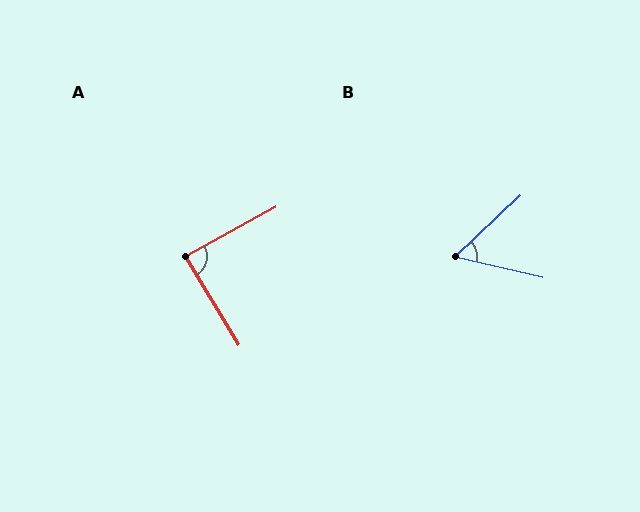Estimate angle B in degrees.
Approximately 56 degrees.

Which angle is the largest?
A, at approximately 88 degrees.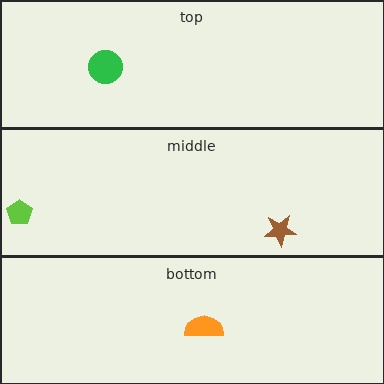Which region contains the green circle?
The top region.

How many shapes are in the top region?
1.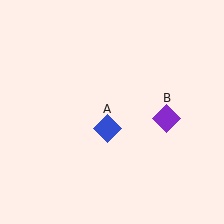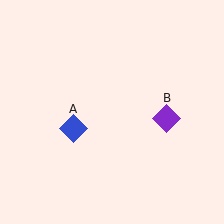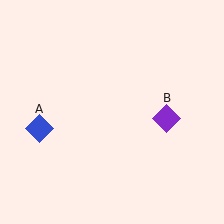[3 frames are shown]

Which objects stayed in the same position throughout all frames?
Purple diamond (object B) remained stationary.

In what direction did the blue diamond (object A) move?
The blue diamond (object A) moved left.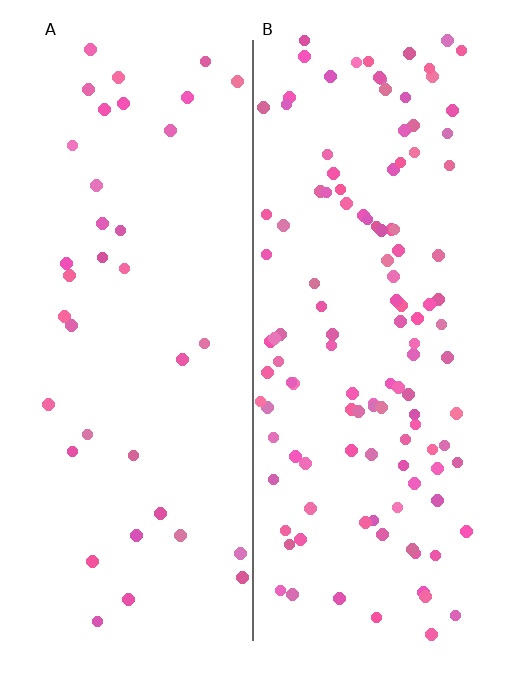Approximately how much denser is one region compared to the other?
Approximately 3.3× — region B over region A.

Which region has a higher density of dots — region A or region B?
B (the right).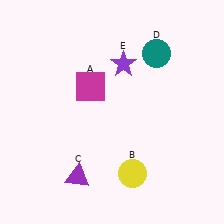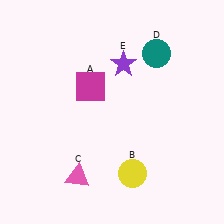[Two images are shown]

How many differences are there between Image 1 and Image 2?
There is 1 difference between the two images.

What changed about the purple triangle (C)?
In Image 1, C is purple. In Image 2, it changed to pink.